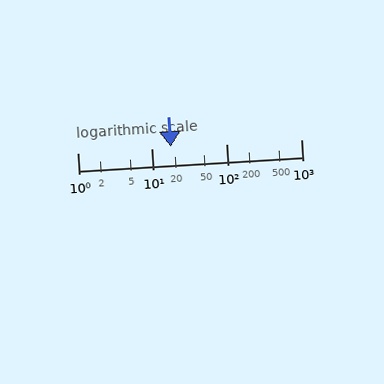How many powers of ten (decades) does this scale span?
The scale spans 3 decades, from 1 to 1000.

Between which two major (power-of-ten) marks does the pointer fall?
The pointer is between 10 and 100.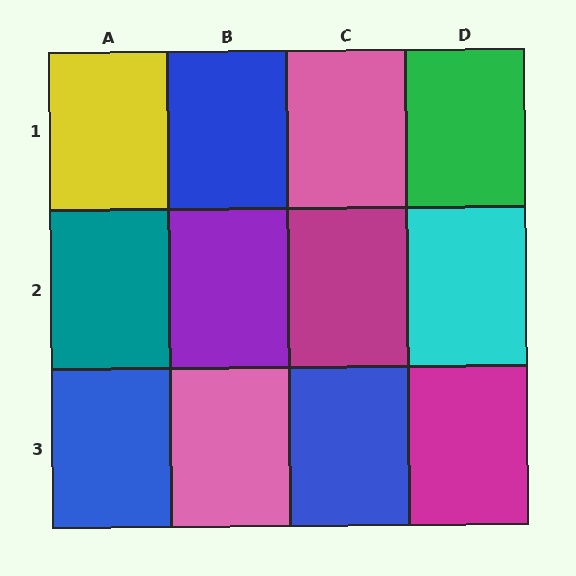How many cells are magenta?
2 cells are magenta.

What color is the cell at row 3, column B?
Pink.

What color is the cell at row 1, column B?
Blue.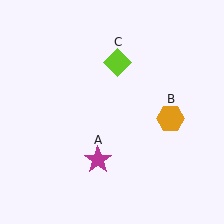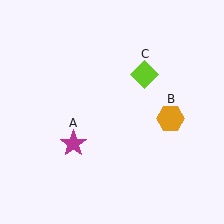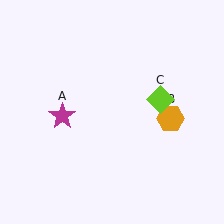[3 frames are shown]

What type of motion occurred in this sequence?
The magenta star (object A), lime diamond (object C) rotated clockwise around the center of the scene.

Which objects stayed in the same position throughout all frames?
Orange hexagon (object B) remained stationary.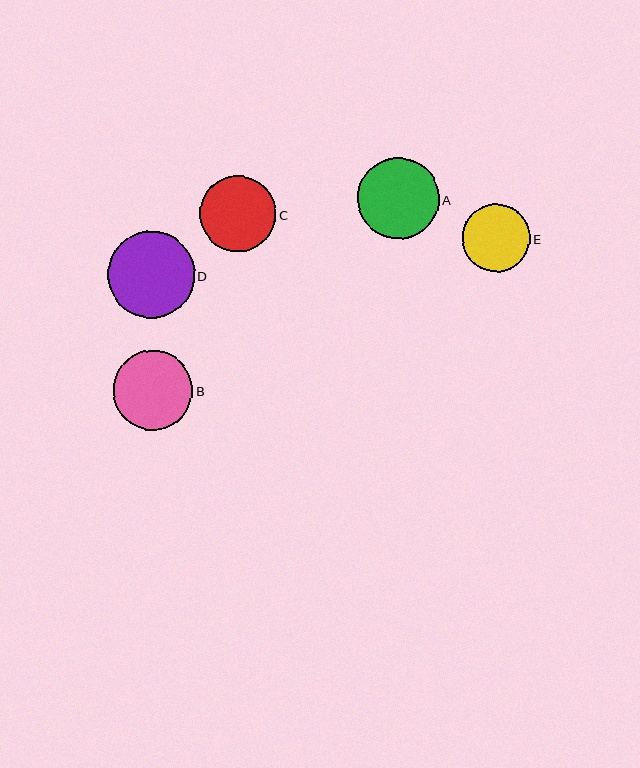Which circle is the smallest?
Circle E is the smallest with a size of approximately 68 pixels.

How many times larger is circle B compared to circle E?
Circle B is approximately 1.2 times the size of circle E.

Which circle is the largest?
Circle D is the largest with a size of approximately 86 pixels.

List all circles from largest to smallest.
From largest to smallest: D, A, B, C, E.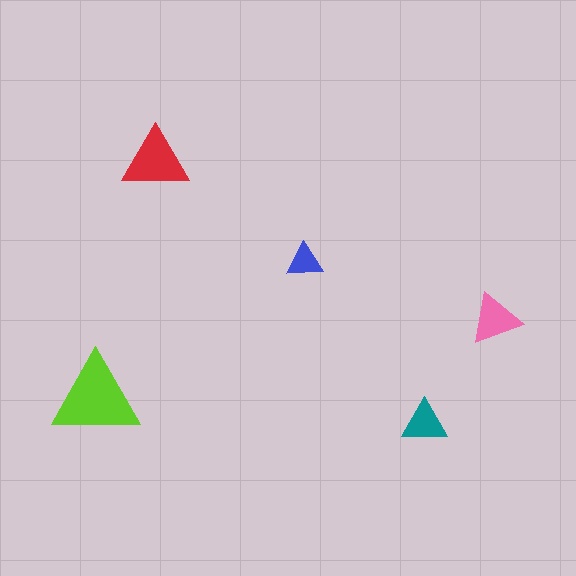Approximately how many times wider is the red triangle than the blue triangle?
About 2 times wider.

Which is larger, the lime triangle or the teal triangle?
The lime one.